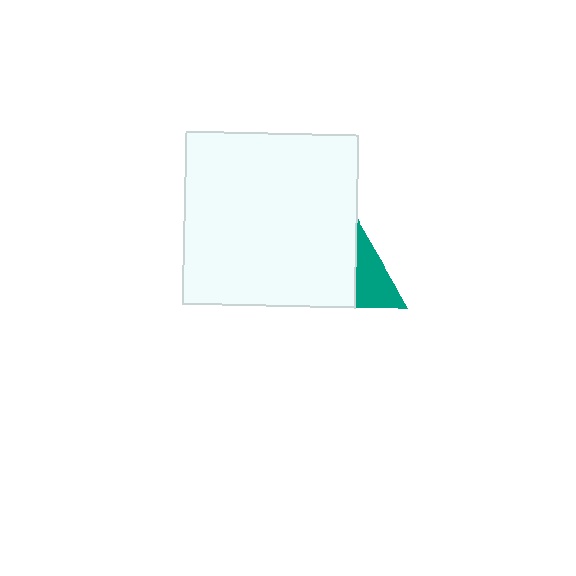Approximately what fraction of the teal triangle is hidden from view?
Roughly 64% of the teal triangle is hidden behind the white square.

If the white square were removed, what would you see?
You would see the complete teal triangle.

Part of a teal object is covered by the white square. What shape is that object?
It is a triangle.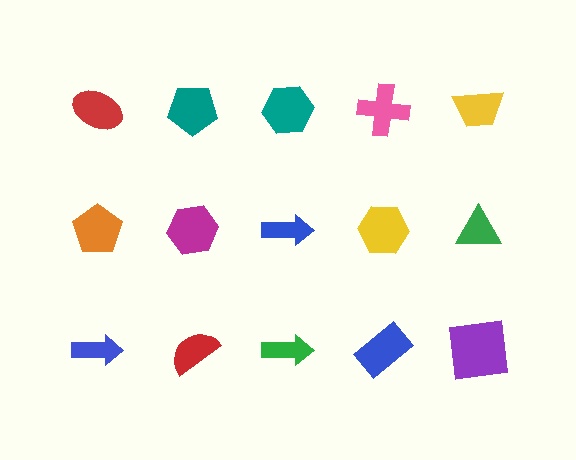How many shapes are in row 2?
5 shapes.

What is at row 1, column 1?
A red ellipse.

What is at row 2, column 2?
A magenta hexagon.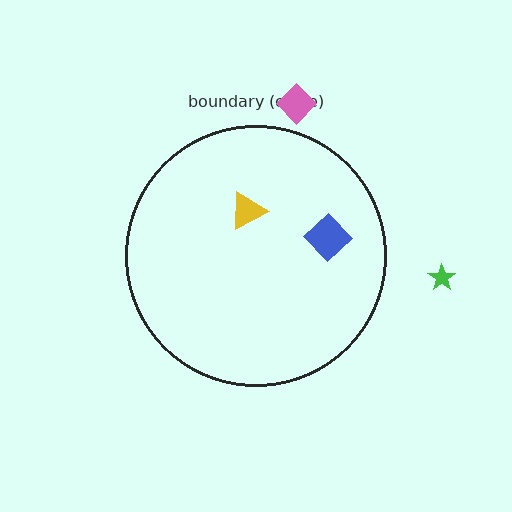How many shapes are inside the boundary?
2 inside, 2 outside.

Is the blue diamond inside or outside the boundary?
Inside.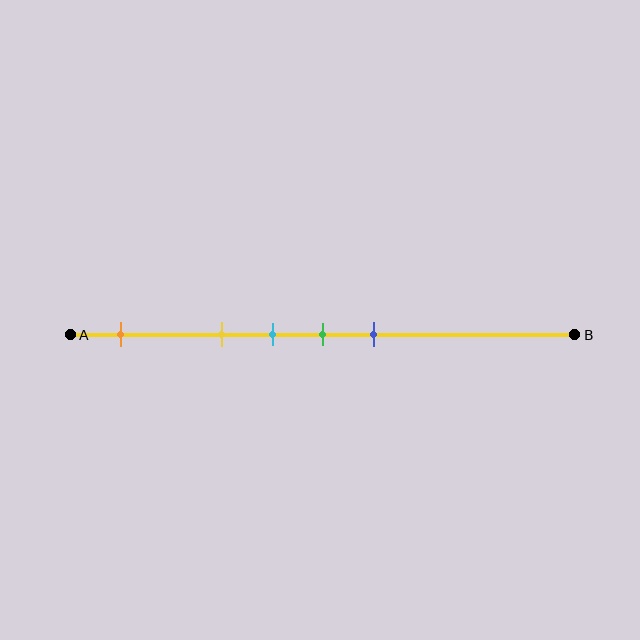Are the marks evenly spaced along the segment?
No, the marks are not evenly spaced.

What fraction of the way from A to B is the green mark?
The green mark is approximately 50% (0.5) of the way from A to B.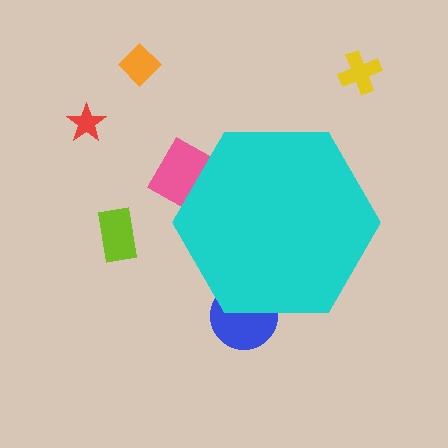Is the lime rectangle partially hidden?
No, the lime rectangle is fully visible.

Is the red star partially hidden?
No, the red star is fully visible.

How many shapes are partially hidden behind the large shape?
2 shapes are partially hidden.